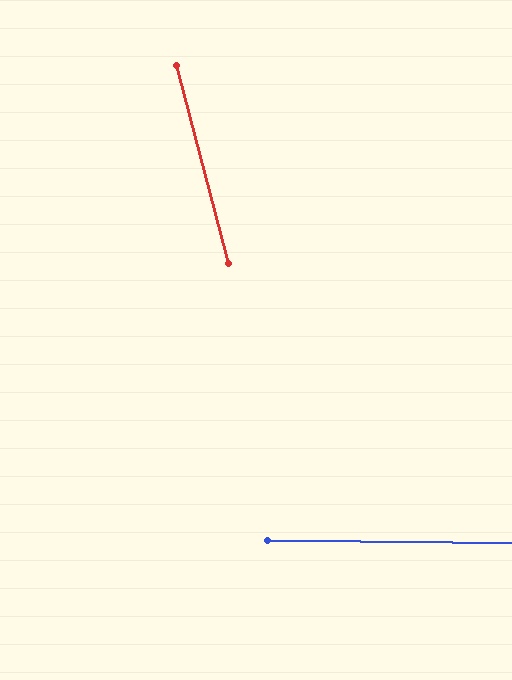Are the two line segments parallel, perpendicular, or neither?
Neither parallel nor perpendicular — they differ by about 75°.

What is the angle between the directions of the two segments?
Approximately 75 degrees.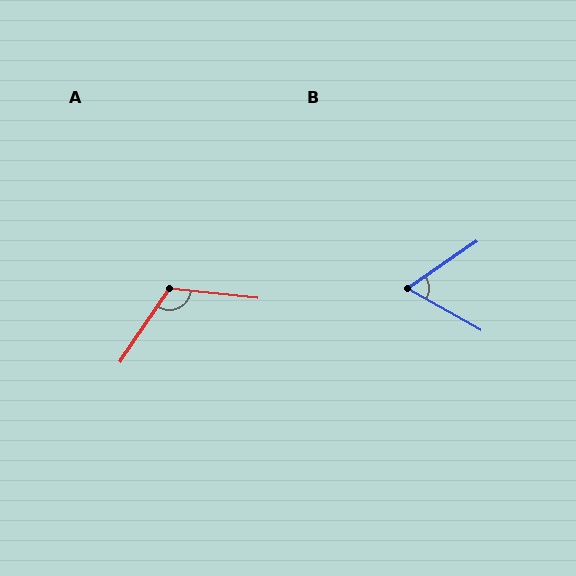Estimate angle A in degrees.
Approximately 117 degrees.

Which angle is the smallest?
B, at approximately 63 degrees.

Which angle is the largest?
A, at approximately 117 degrees.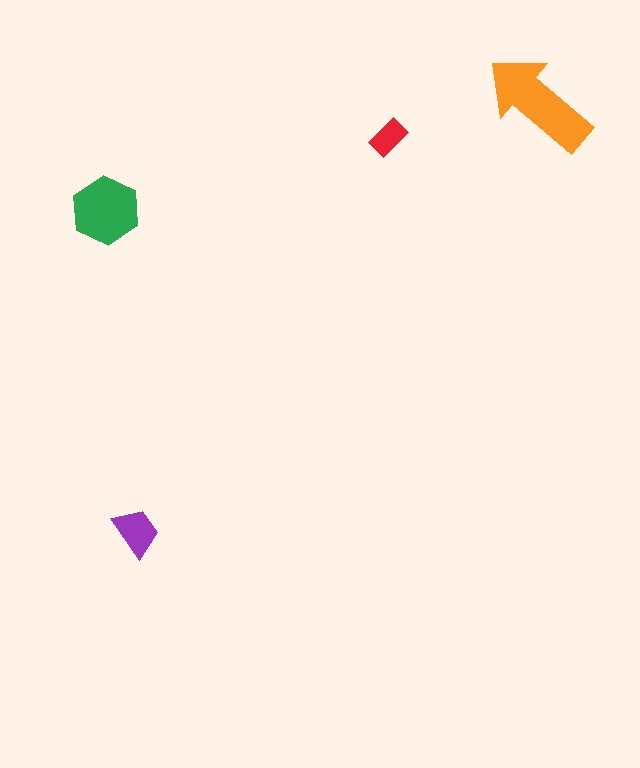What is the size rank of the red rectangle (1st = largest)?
4th.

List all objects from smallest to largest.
The red rectangle, the purple trapezoid, the green hexagon, the orange arrow.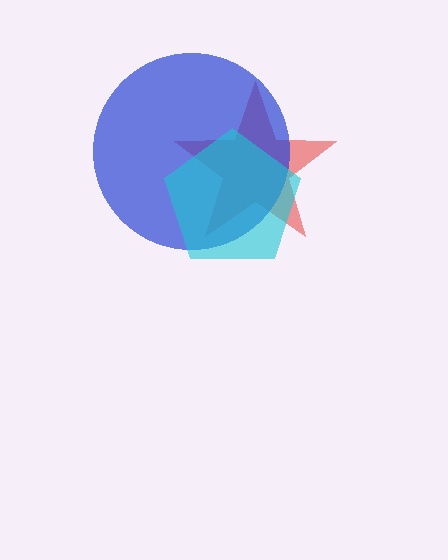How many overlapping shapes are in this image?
There are 3 overlapping shapes in the image.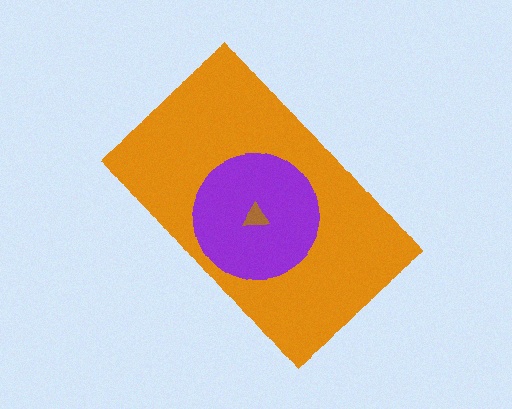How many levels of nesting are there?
3.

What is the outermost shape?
The orange rectangle.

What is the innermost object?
The brown triangle.